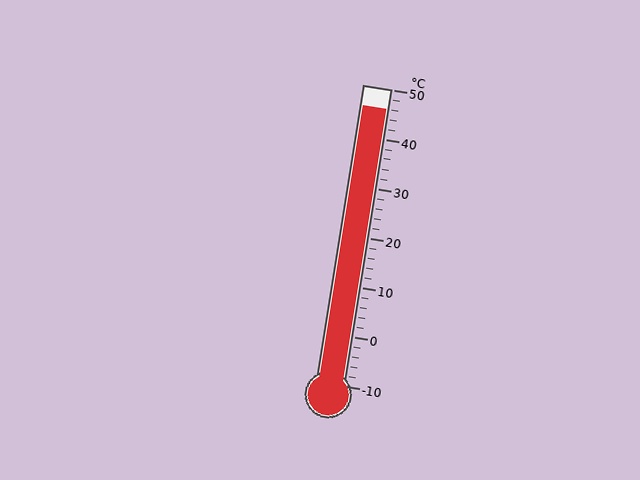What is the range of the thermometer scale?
The thermometer scale ranges from -10°C to 50°C.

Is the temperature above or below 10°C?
The temperature is above 10°C.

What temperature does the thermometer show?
The thermometer shows approximately 46°C.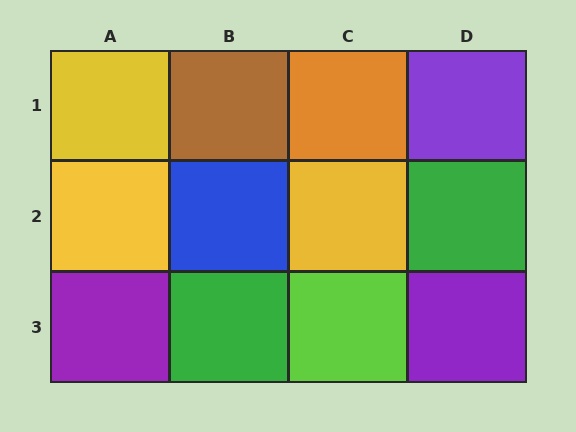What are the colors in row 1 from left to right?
Yellow, brown, orange, purple.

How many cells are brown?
1 cell is brown.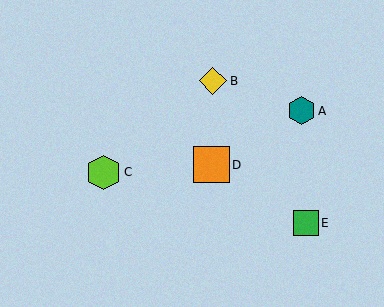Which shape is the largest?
The orange square (labeled D) is the largest.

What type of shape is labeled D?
Shape D is an orange square.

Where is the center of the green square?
The center of the green square is at (306, 223).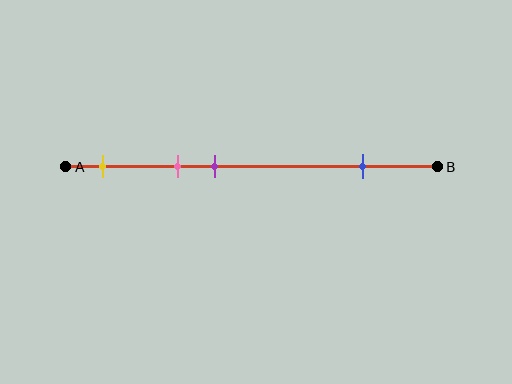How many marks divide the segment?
There are 4 marks dividing the segment.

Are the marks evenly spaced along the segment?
No, the marks are not evenly spaced.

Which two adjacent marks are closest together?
The pink and purple marks are the closest adjacent pair.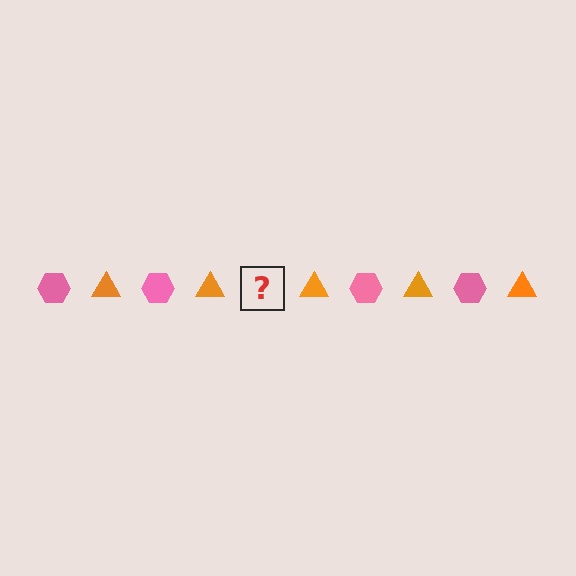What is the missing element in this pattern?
The missing element is a pink hexagon.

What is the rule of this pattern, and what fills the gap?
The rule is that the pattern alternates between pink hexagon and orange triangle. The gap should be filled with a pink hexagon.